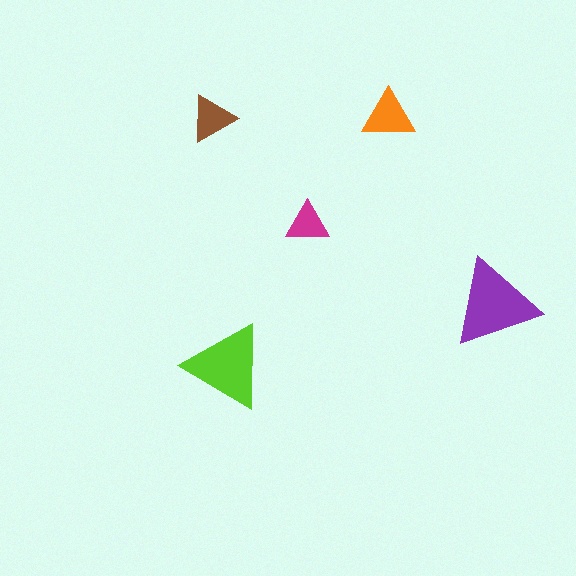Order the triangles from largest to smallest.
the purple one, the lime one, the orange one, the brown one, the magenta one.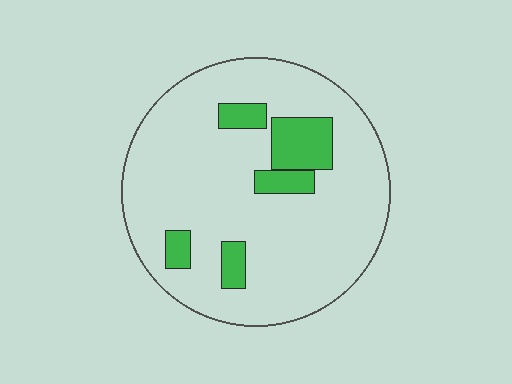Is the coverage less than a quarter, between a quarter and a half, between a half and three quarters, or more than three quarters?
Less than a quarter.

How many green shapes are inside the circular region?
5.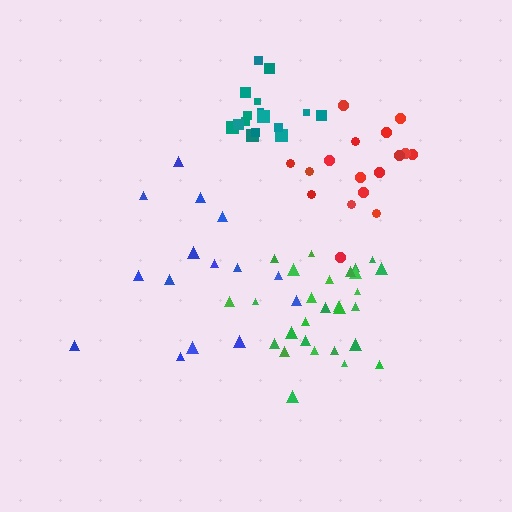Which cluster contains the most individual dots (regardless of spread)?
Green (28).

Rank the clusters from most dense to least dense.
teal, green, red, blue.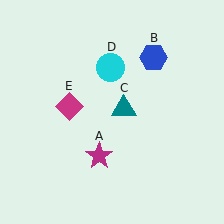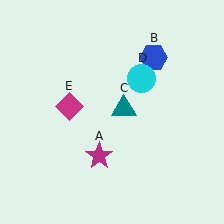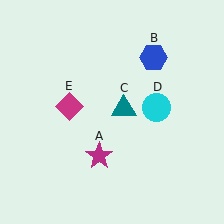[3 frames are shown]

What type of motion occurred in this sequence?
The cyan circle (object D) rotated clockwise around the center of the scene.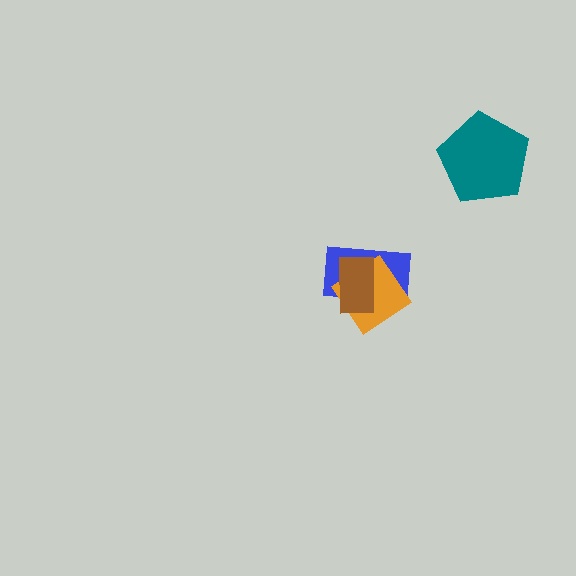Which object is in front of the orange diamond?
The brown rectangle is in front of the orange diamond.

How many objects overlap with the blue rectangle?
2 objects overlap with the blue rectangle.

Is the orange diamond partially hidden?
Yes, it is partially covered by another shape.